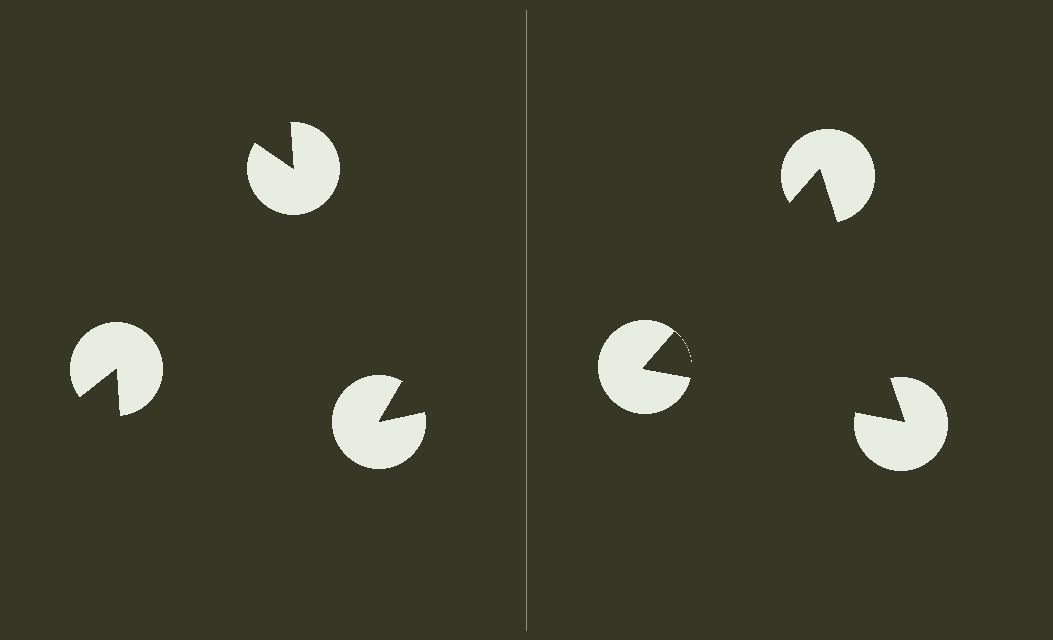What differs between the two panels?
The pac-man discs are positioned identically on both sides; only the wedge orientations differ. On the right they align to a triangle; on the left they are misaligned.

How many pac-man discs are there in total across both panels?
6 — 3 on each side.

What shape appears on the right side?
An illusory triangle.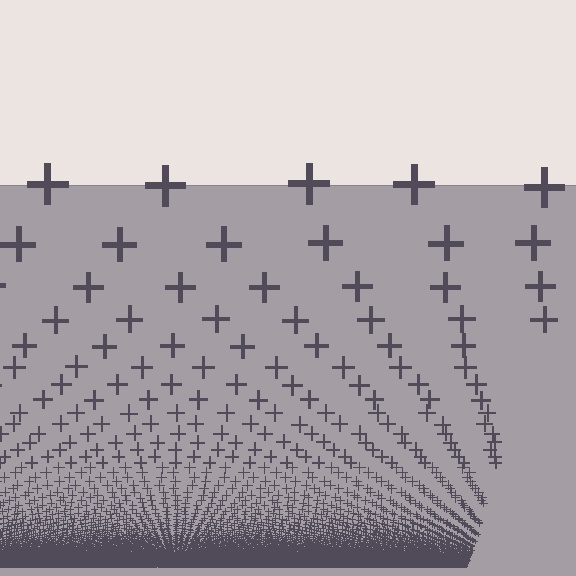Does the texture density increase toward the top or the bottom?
Density increases toward the bottom.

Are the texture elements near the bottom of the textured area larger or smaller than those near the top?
Smaller. The gradient is inverted — elements near the bottom are smaller and denser.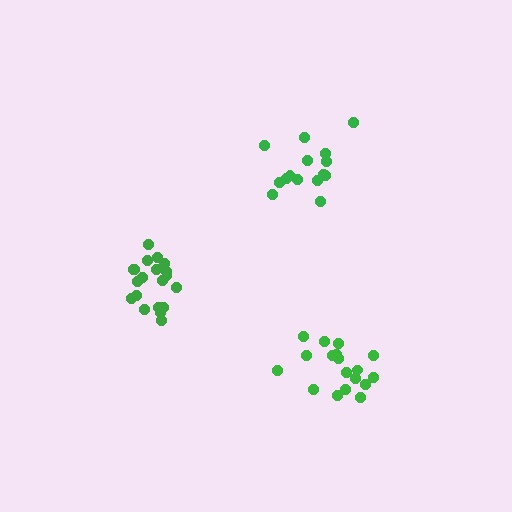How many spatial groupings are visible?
There are 3 spatial groupings.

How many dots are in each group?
Group 1: 18 dots, Group 2: 15 dots, Group 3: 20 dots (53 total).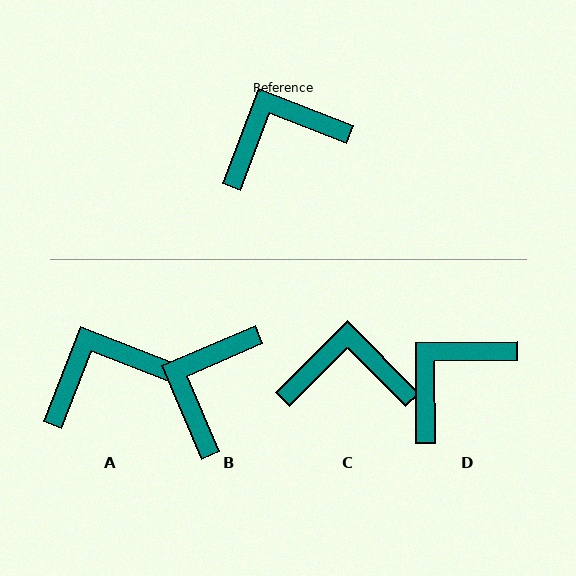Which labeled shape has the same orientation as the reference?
A.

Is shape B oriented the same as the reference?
No, it is off by about 44 degrees.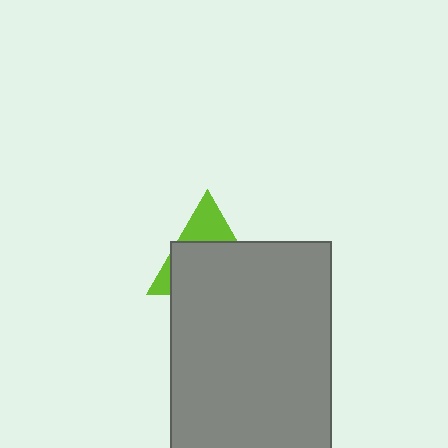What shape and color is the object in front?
The object in front is a gray rectangle.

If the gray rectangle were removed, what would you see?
You would see the complete lime triangle.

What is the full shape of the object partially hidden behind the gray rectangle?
The partially hidden object is a lime triangle.